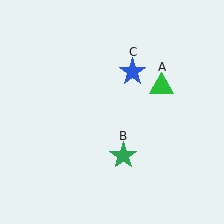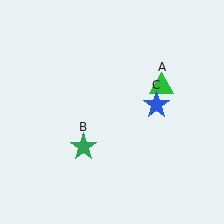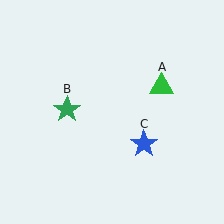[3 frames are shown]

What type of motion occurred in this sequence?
The green star (object B), blue star (object C) rotated clockwise around the center of the scene.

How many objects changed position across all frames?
2 objects changed position: green star (object B), blue star (object C).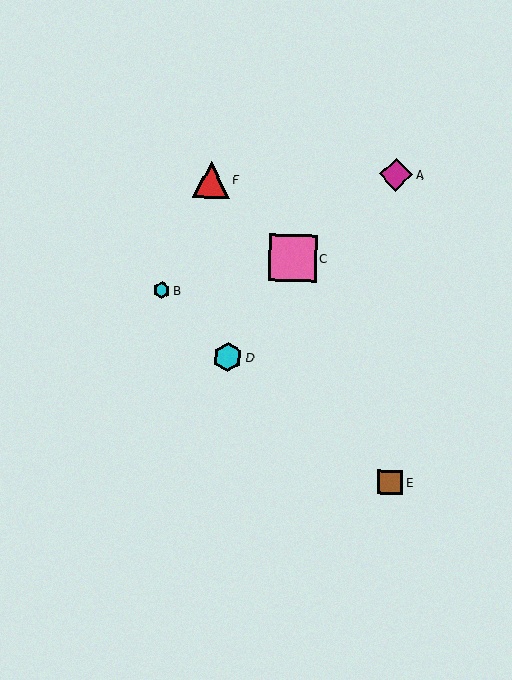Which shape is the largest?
The pink square (labeled C) is the largest.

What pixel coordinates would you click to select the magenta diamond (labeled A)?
Click at (396, 175) to select the magenta diamond A.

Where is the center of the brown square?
The center of the brown square is at (390, 482).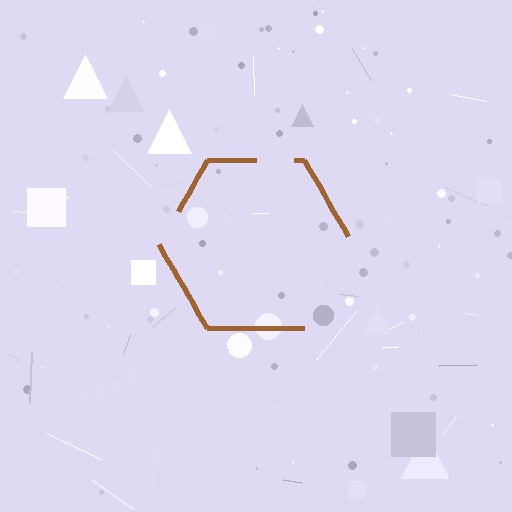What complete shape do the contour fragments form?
The contour fragments form a hexagon.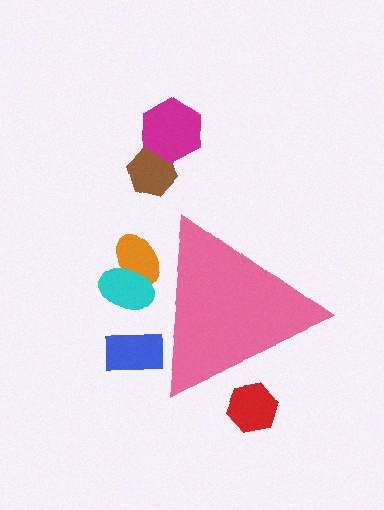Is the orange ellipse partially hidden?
Yes, the orange ellipse is partially hidden behind the pink triangle.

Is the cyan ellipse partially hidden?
Yes, the cyan ellipse is partially hidden behind the pink triangle.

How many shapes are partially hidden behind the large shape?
4 shapes are partially hidden.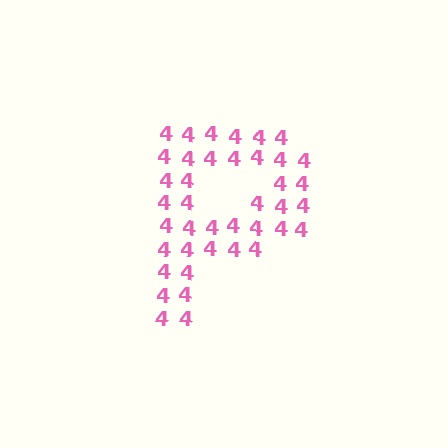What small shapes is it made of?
It is made of small digit 4's.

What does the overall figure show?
The overall figure shows the letter P.